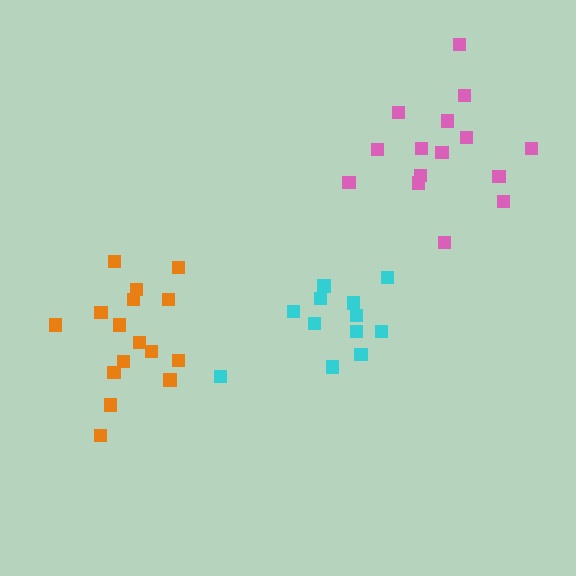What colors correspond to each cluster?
The clusters are colored: cyan, orange, pink.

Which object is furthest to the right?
The pink cluster is rightmost.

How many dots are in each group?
Group 1: 12 dots, Group 2: 16 dots, Group 3: 15 dots (43 total).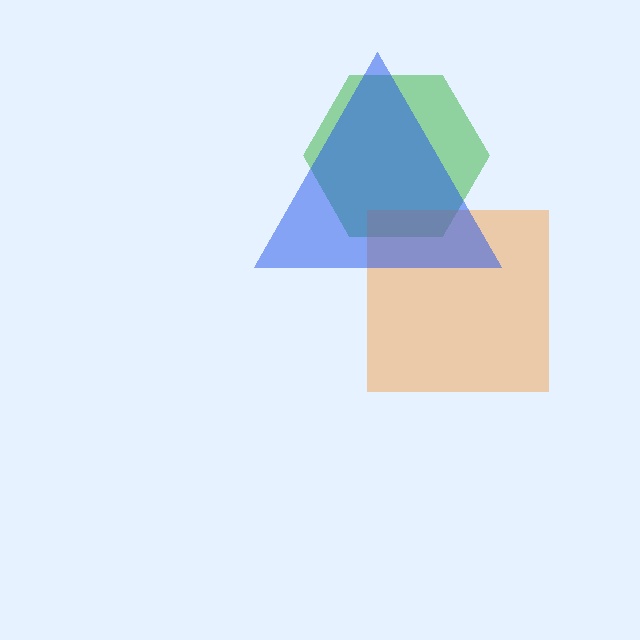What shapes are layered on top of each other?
The layered shapes are: a green hexagon, an orange square, a blue triangle.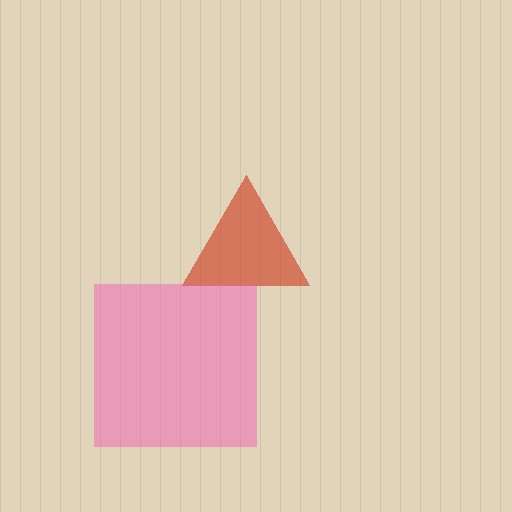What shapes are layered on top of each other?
The layered shapes are: a red triangle, a pink square.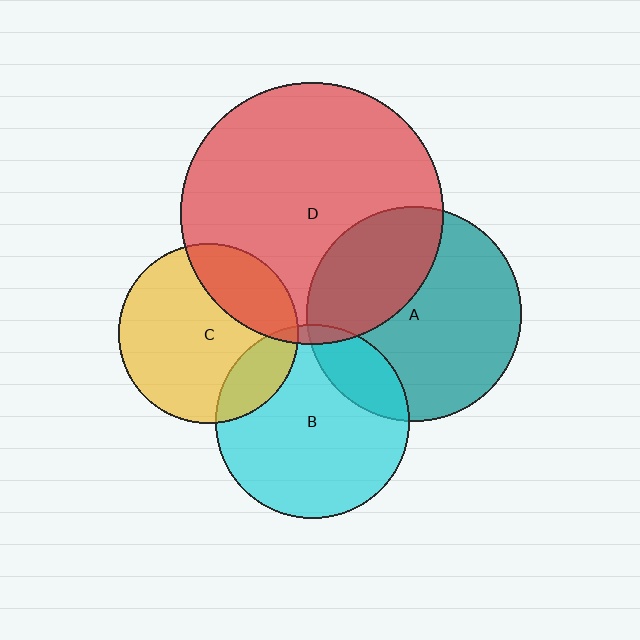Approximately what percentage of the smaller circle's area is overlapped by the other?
Approximately 20%.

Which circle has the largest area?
Circle D (red).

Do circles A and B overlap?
Yes.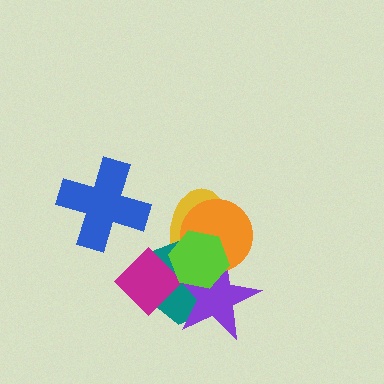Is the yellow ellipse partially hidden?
Yes, it is partially covered by another shape.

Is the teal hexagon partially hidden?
Yes, it is partially covered by another shape.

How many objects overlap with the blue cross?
0 objects overlap with the blue cross.